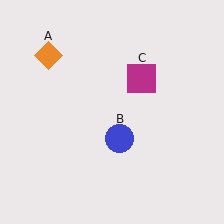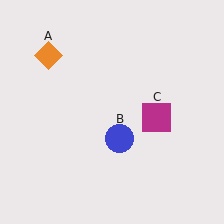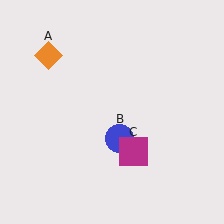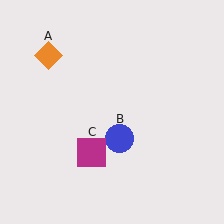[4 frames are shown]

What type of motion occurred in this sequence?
The magenta square (object C) rotated clockwise around the center of the scene.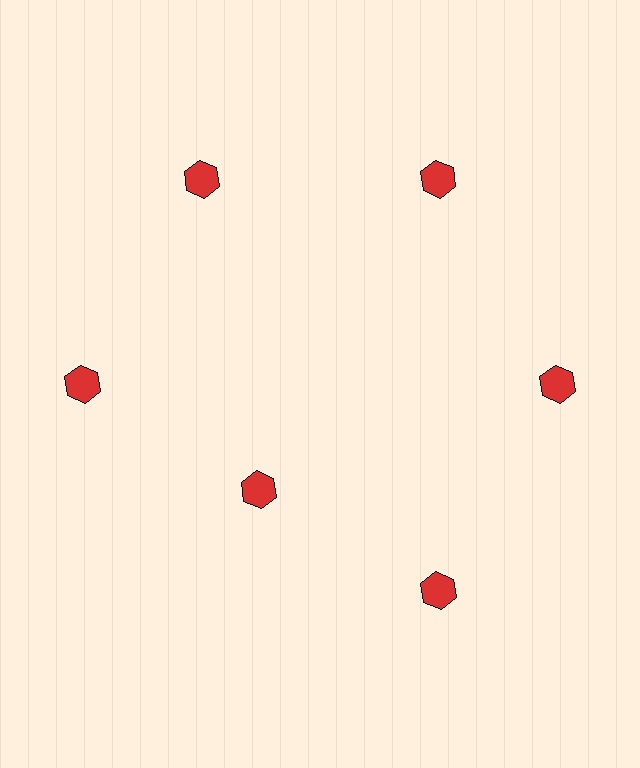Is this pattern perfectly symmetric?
No. The 6 red hexagons are arranged in a ring, but one element near the 7 o'clock position is pulled inward toward the center, breaking the 6-fold rotational symmetry.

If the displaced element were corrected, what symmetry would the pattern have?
It would have 6-fold rotational symmetry — the pattern would map onto itself every 60 degrees.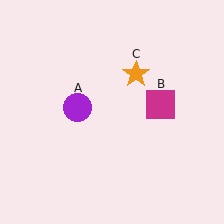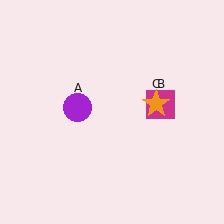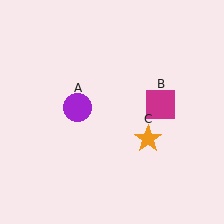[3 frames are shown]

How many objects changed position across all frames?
1 object changed position: orange star (object C).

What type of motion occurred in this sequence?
The orange star (object C) rotated clockwise around the center of the scene.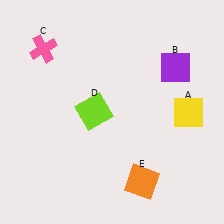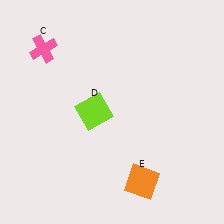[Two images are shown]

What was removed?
The purple square (B), the yellow square (A) were removed in Image 2.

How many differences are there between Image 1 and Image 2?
There are 2 differences between the two images.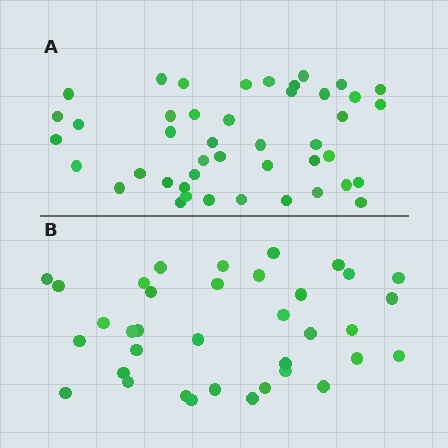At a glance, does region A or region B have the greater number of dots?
Region A (the top region) has more dots.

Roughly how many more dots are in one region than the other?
Region A has roughly 8 or so more dots than region B.